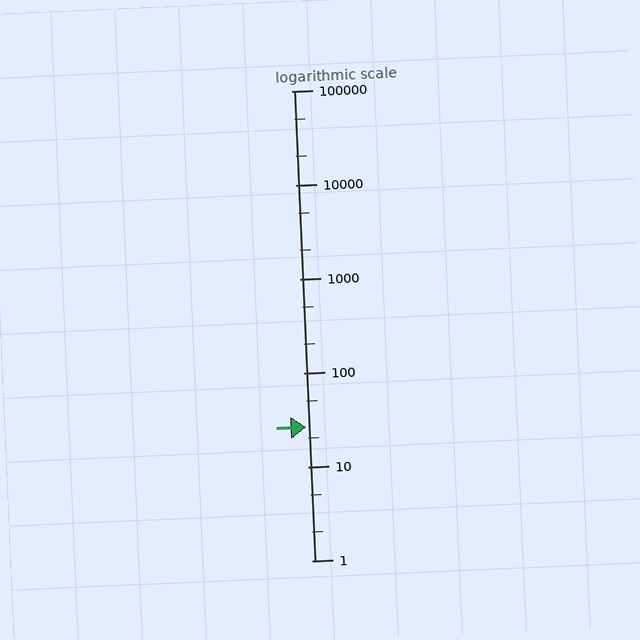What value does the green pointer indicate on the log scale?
The pointer indicates approximately 26.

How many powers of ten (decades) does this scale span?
The scale spans 5 decades, from 1 to 100000.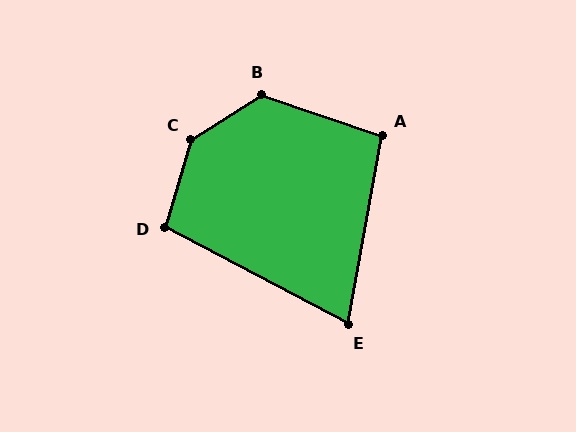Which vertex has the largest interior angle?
C, at approximately 138 degrees.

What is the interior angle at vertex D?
Approximately 101 degrees (obtuse).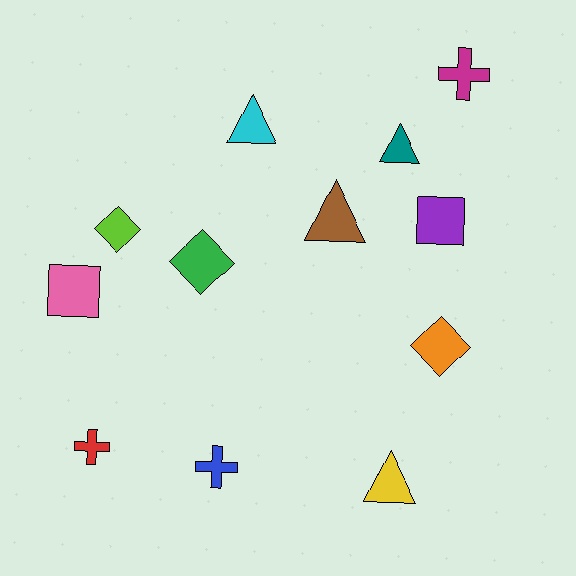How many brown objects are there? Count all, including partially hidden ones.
There is 1 brown object.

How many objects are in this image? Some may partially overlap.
There are 12 objects.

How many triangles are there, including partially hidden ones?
There are 4 triangles.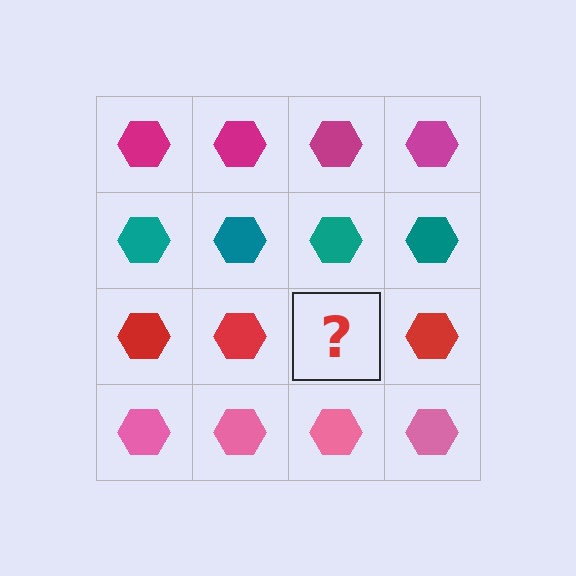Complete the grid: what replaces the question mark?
The question mark should be replaced with a red hexagon.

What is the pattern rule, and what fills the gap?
The rule is that each row has a consistent color. The gap should be filled with a red hexagon.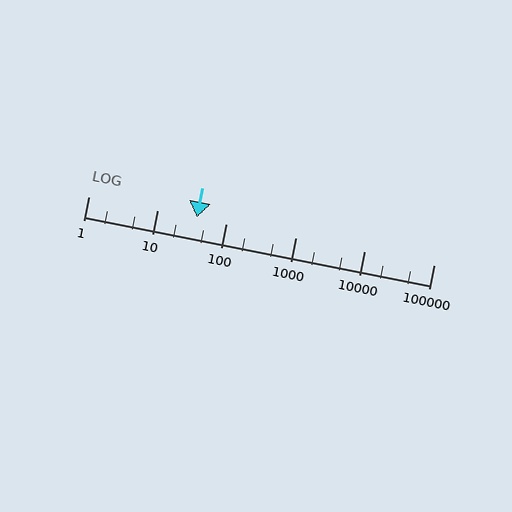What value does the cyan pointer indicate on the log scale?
The pointer indicates approximately 37.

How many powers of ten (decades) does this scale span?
The scale spans 5 decades, from 1 to 100000.